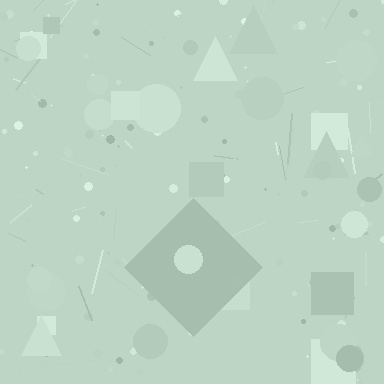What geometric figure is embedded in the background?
A diamond is embedded in the background.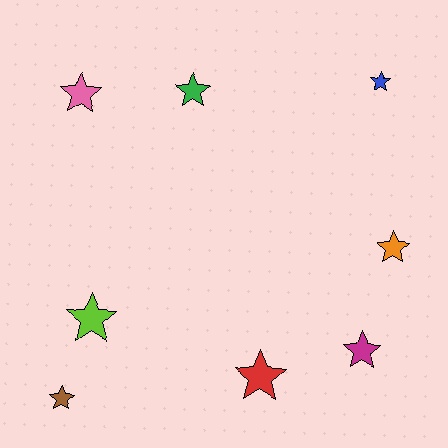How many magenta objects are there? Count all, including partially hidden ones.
There is 1 magenta object.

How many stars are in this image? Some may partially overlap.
There are 8 stars.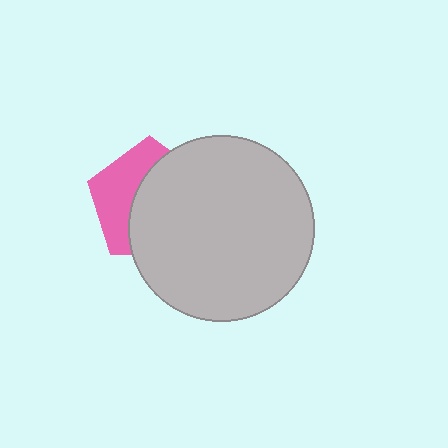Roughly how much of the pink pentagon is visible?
A small part of it is visible (roughly 40%).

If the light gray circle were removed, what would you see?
You would see the complete pink pentagon.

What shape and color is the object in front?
The object in front is a light gray circle.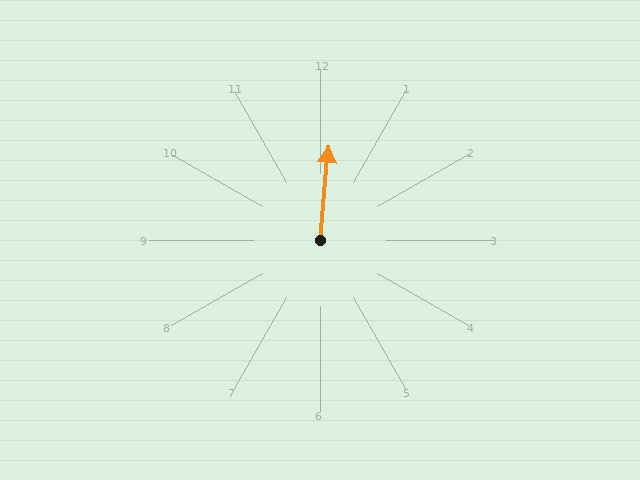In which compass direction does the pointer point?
North.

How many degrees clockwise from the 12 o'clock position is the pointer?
Approximately 5 degrees.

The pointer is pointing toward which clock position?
Roughly 12 o'clock.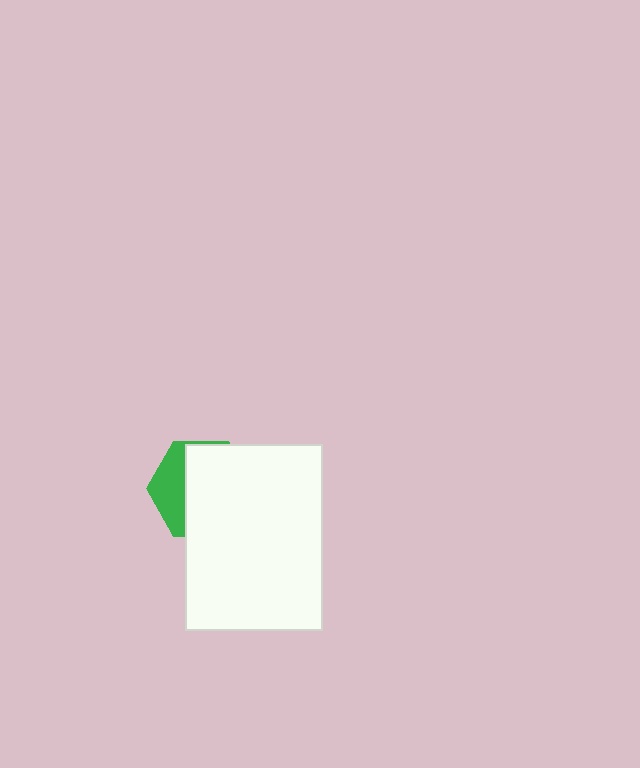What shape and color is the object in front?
The object in front is a white rectangle.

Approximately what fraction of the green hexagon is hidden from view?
Roughly 68% of the green hexagon is hidden behind the white rectangle.